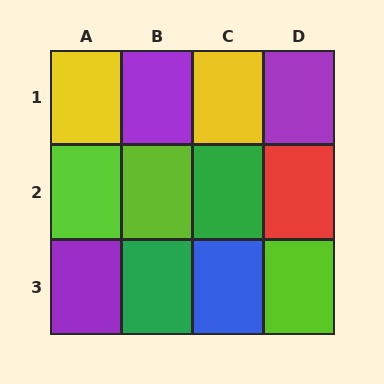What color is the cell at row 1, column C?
Yellow.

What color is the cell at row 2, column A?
Lime.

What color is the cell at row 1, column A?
Yellow.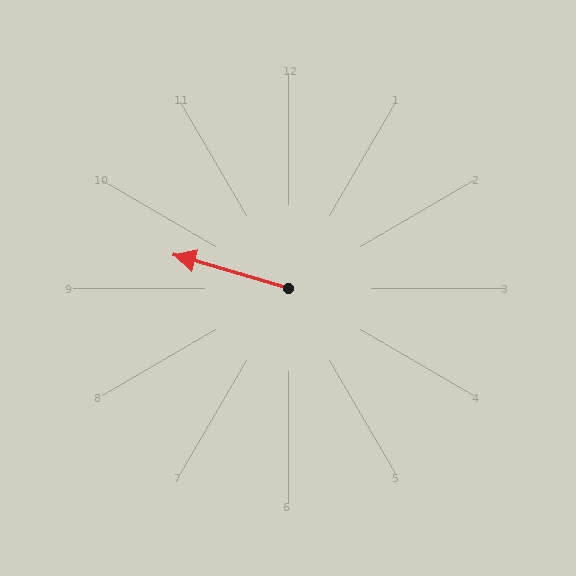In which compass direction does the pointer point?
West.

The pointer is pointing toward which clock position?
Roughly 10 o'clock.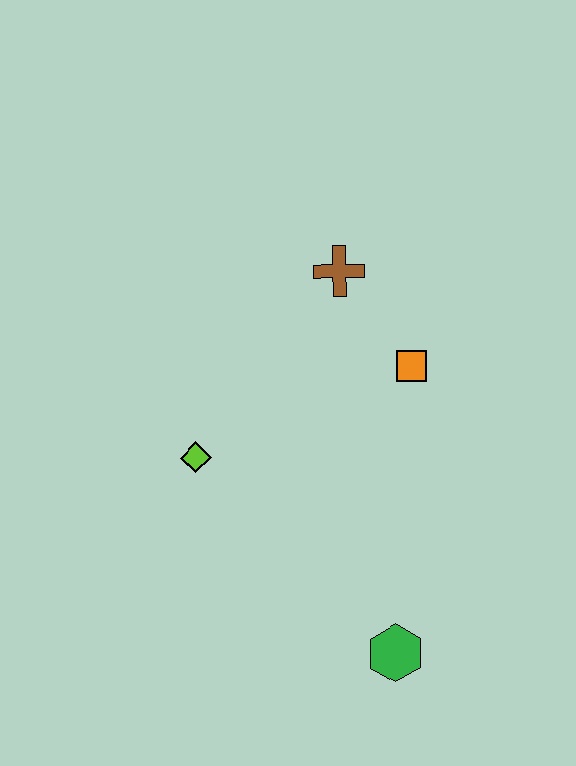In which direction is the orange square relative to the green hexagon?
The orange square is above the green hexagon.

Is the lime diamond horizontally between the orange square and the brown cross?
No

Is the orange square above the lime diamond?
Yes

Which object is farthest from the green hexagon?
The brown cross is farthest from the green hexagon.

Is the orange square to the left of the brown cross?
No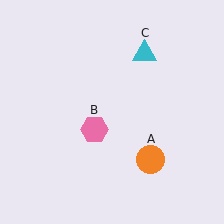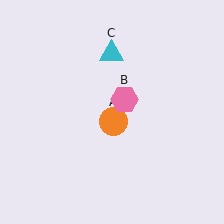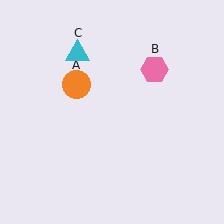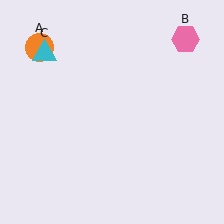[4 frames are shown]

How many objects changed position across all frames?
3 objects changed position: orange circle (object A), pink hexagon (object B), cyan triangle (object C).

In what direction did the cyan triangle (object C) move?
The cyan triangle (object C) moved left.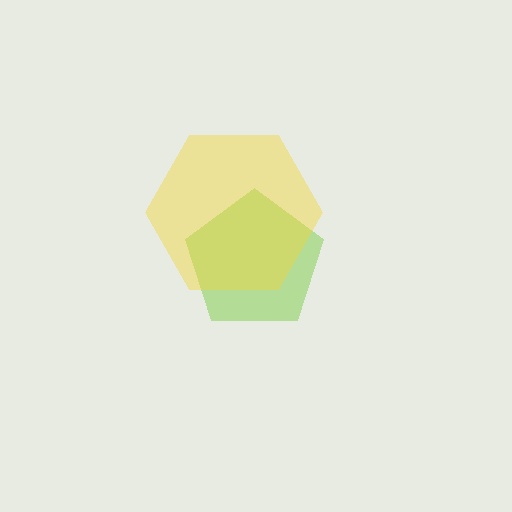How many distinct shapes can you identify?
There are 2 distinct shapes: a lime pentagon, a yellow hexagon.